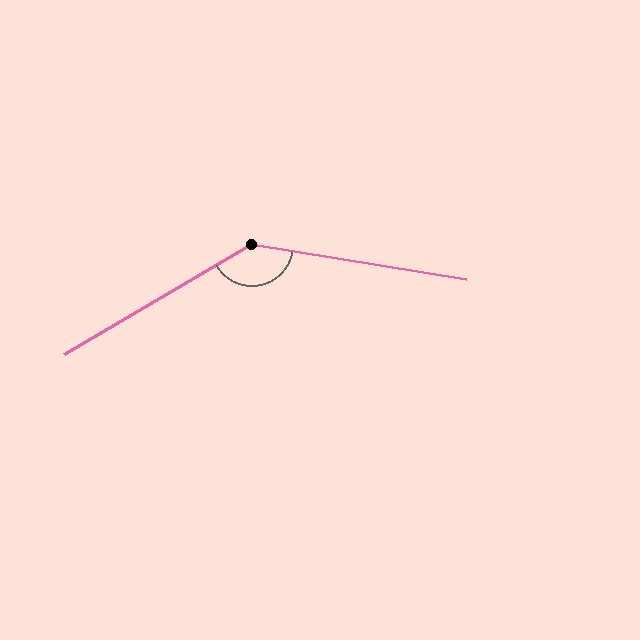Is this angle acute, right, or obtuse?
It is obtuse.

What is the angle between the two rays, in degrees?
Approximately 140 degrees.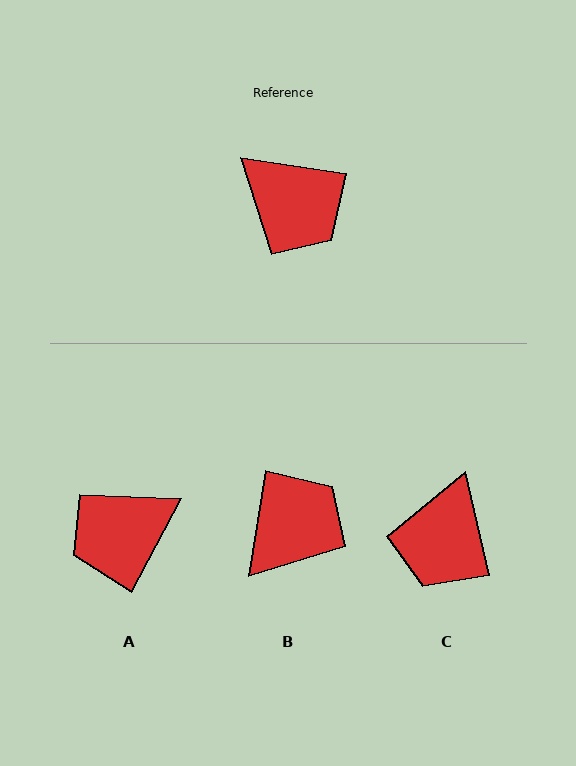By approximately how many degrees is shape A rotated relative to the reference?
Approximately 109 degrees clockwise.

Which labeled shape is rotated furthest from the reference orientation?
A, about 109 degrees away.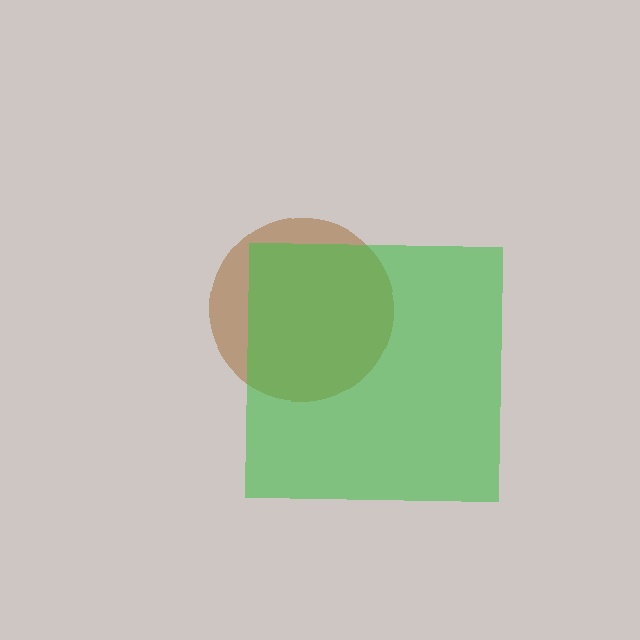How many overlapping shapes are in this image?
There are 2 overlapping shapes in the image.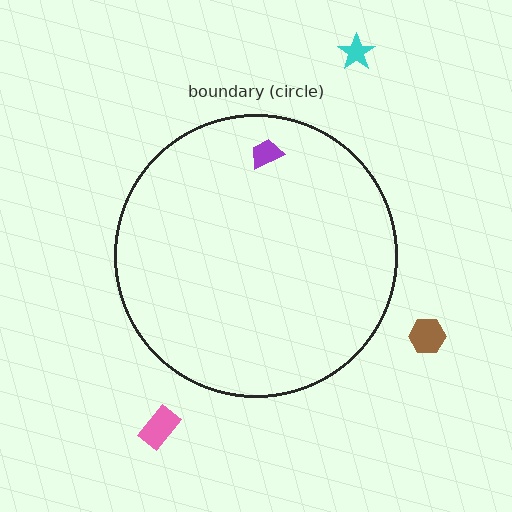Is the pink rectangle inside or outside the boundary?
Outside.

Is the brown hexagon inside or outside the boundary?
Outside.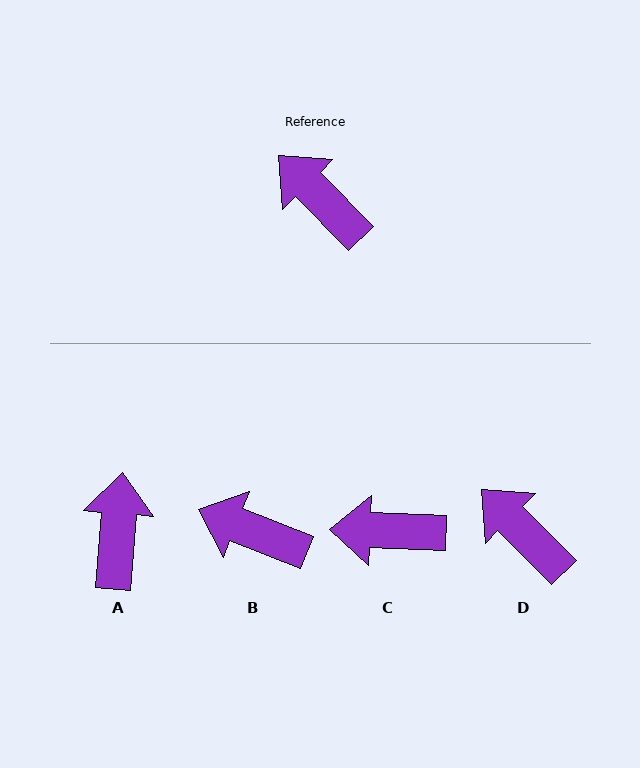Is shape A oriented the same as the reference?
No, it is off by about 49 degrees.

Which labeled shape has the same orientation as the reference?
D.